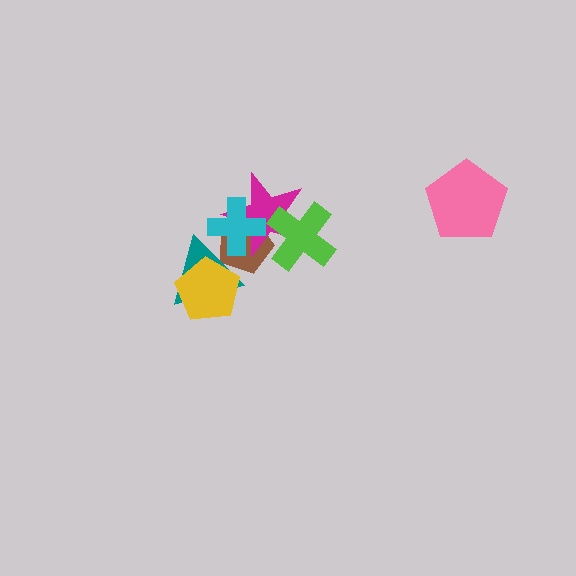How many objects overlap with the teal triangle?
3 objects overlap with the teal triangle.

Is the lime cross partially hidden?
No, no other shape covers it.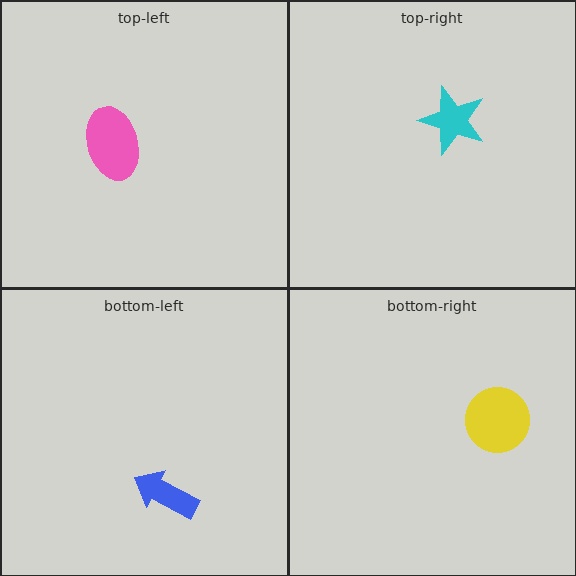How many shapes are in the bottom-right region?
1.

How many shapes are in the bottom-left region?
1.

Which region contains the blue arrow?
The bottom-left region.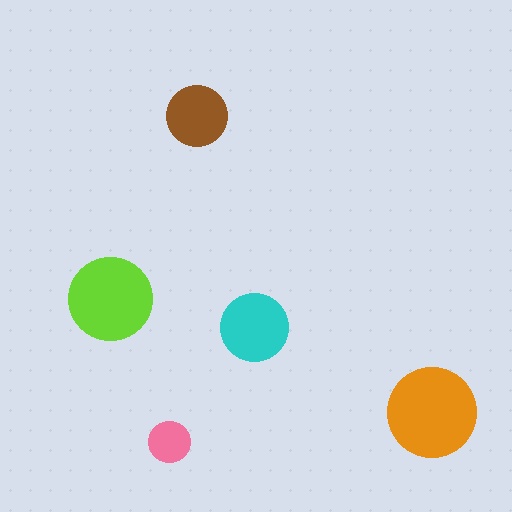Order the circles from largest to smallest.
the orange one, the lime one, the cyan one, the brown one, the pink one.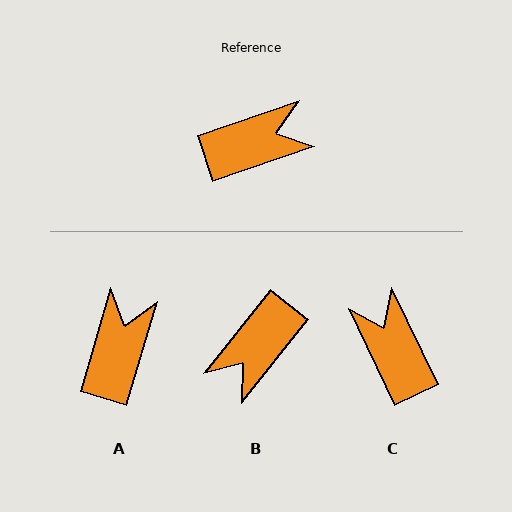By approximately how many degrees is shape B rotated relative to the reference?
Approximately 148 degrees clockwise.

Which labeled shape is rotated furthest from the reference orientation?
B, about 148 degrees away.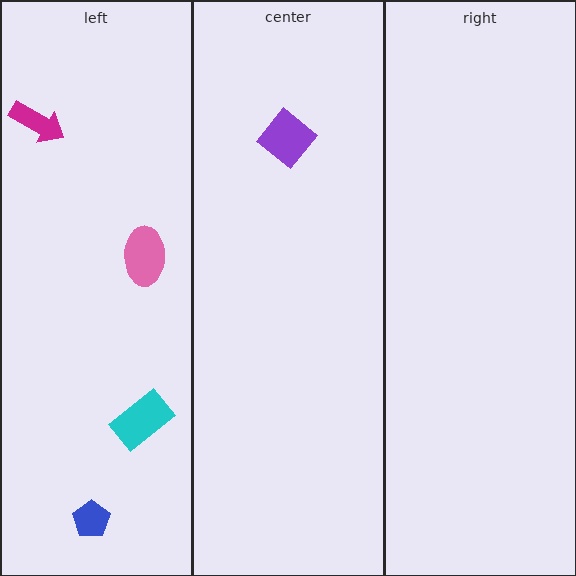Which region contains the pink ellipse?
The left region.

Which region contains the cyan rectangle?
The left region.